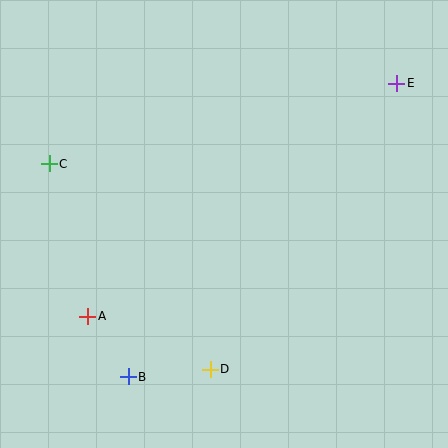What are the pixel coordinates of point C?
Point C is at (49, 164).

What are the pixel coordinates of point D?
Point D is at (210, 369).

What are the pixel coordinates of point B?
Point B is at (128, 377).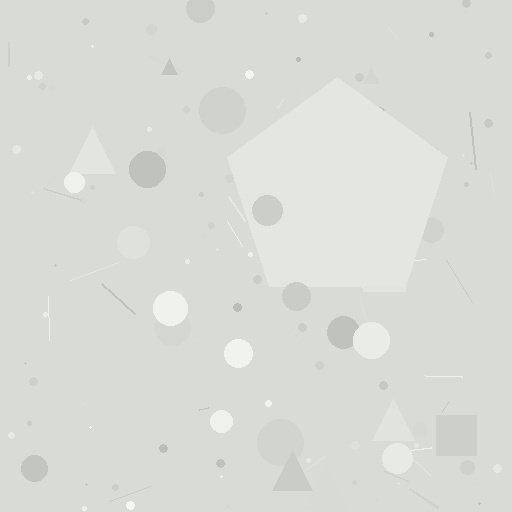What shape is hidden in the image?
A pentagon is hidden in the image.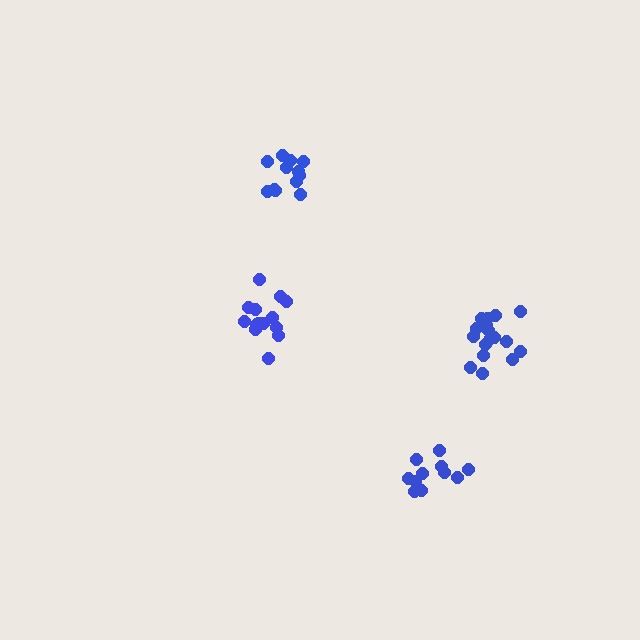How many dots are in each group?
Group 1: 12 dots, Group 2: 14 dots, Group 3: 17 dots, Group 4: 11 dots (54 total).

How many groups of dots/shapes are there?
There are 4 groups.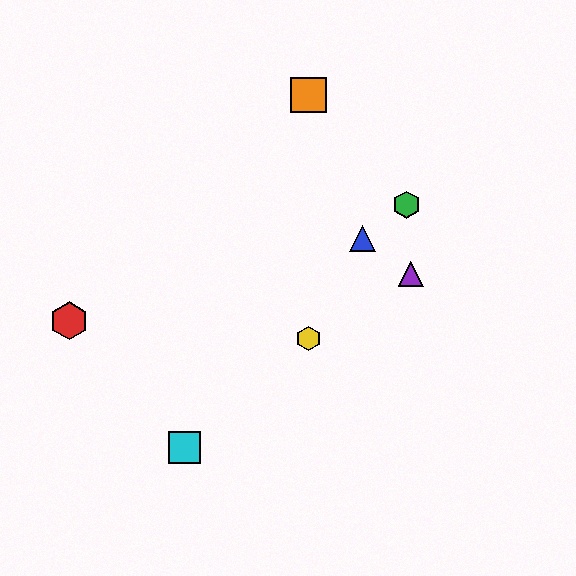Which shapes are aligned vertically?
The yellow hexagon, the orange square are aligned vertically.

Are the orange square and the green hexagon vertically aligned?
No, the orange square is at x≈308 and the green hexagon is at x≈407.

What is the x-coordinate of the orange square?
The orange square is at x≈308.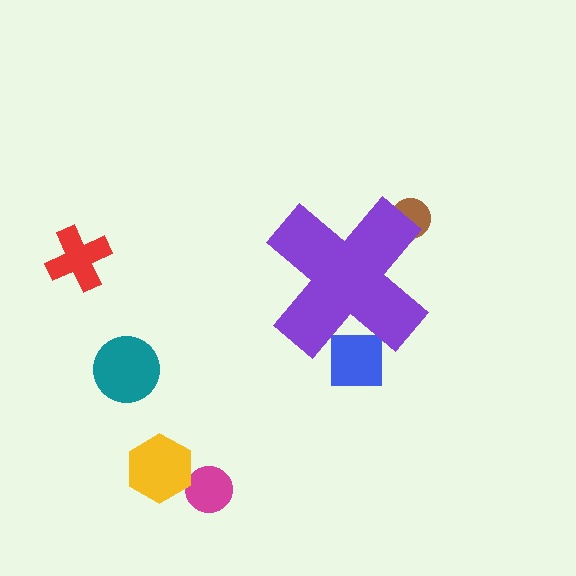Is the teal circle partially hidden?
No, the teal circle is fully visible.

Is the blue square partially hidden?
Yes, the blue square is partially hidden behind the purple cross.